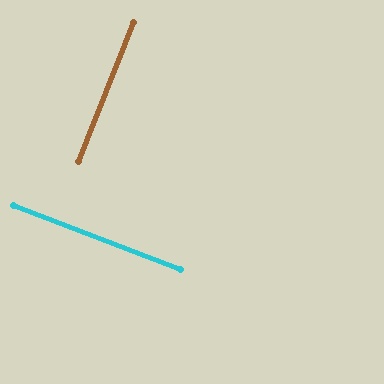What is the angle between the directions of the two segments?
Approximately 89 degrees.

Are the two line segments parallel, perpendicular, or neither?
Perpendicular — they meet at approximately 89°.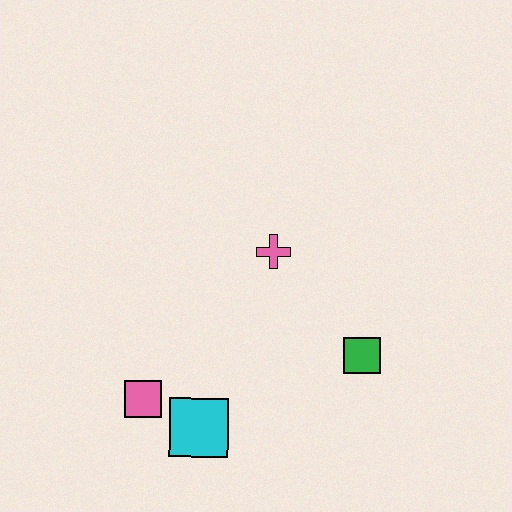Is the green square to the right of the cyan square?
Yes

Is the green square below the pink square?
No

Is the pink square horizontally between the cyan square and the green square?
No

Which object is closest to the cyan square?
The pink square is closest to the cyan square.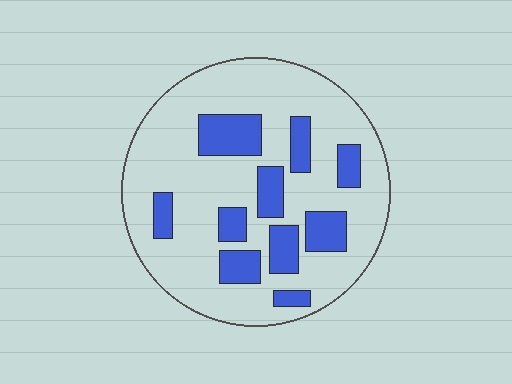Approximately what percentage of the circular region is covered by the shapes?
Approximately 25%.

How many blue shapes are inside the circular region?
10.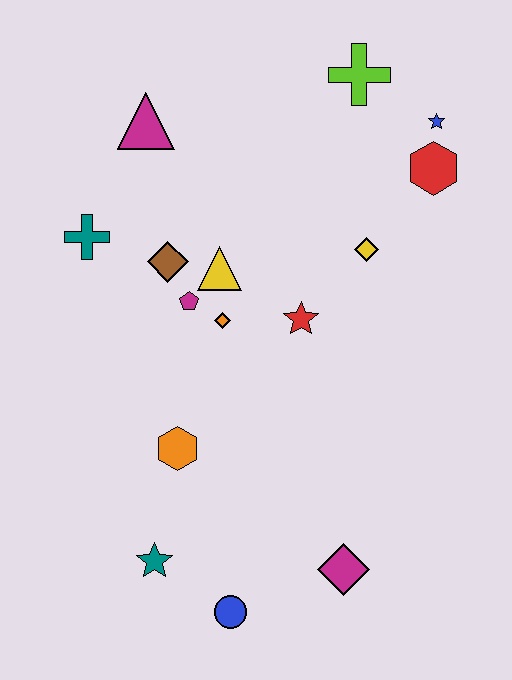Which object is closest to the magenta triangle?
The teal cross is closest to the magenta triangle.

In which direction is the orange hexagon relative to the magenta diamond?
The orange hexagon is to the left of the magenta diamond.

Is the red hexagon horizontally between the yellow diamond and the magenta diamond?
No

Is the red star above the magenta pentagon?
No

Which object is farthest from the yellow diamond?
The blue circle is farthest from the yellow diamond.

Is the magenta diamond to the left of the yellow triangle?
No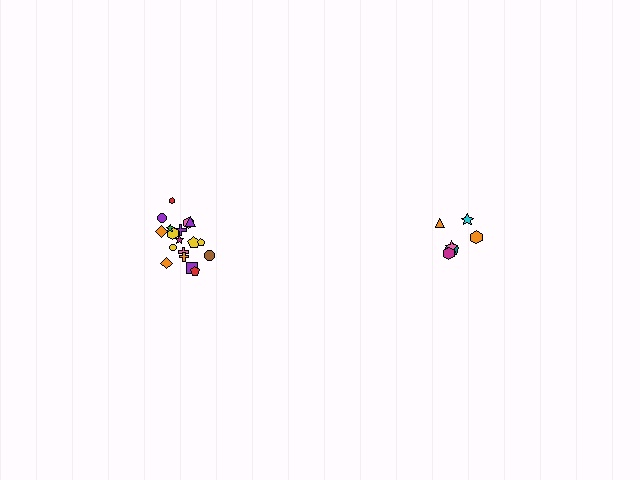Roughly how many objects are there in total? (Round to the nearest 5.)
Roughly 25 objects in total.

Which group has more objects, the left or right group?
The left group.